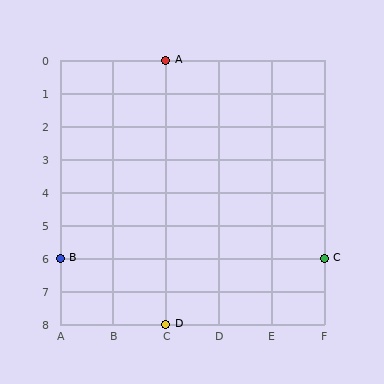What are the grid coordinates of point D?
Point D is at grid coordinates (C, 8).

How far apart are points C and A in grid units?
Points C and A are 3 columns and 6 rows apart (about 6.7 grid units diagonally).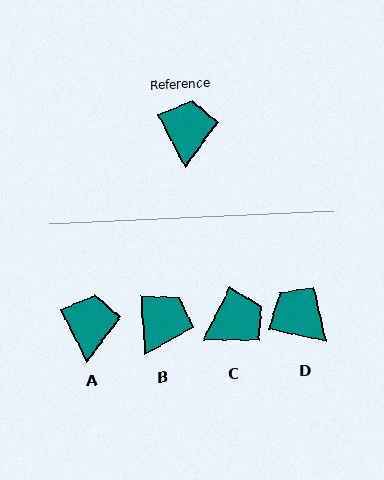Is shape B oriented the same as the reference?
No, it is off by about 24 degrees.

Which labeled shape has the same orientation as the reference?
A.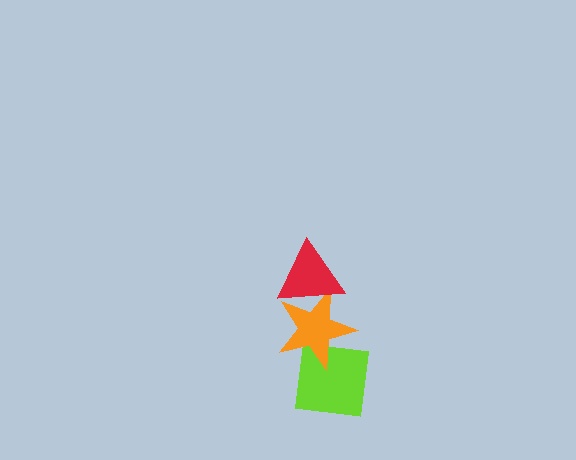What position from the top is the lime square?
The lime square is 3rd from the top.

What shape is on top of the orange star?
The red triangle is on top of the orange star.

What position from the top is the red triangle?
The red triangle is 1st from the top.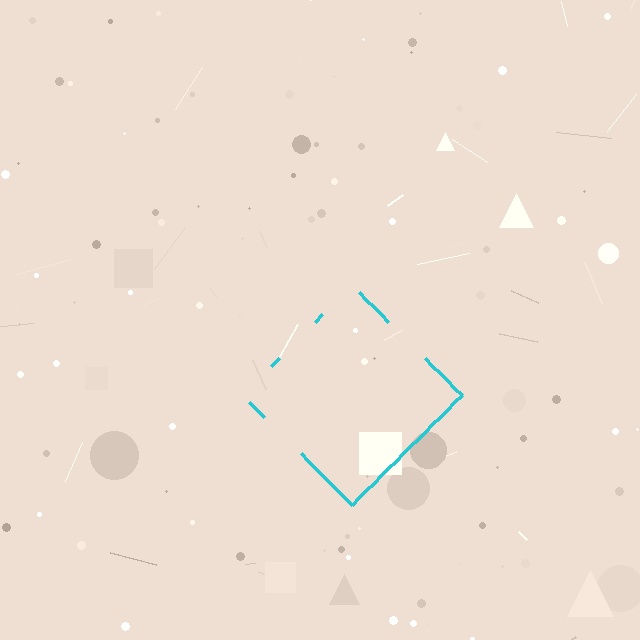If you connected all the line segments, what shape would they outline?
They would outline a diamond.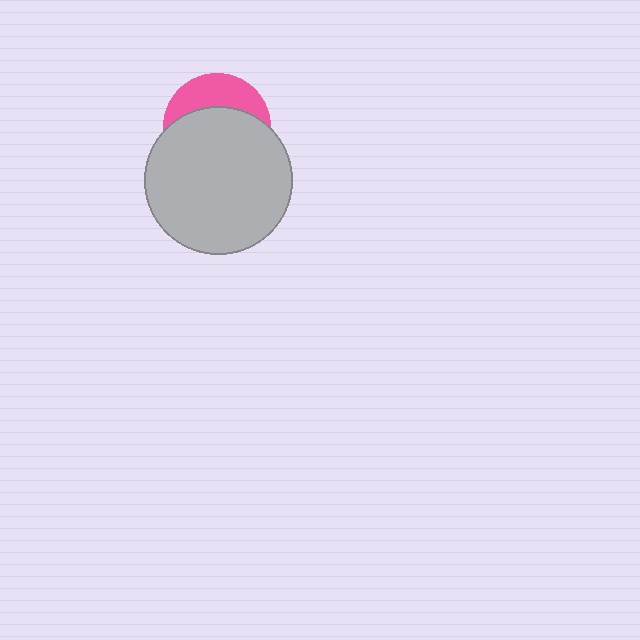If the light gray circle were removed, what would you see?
You would see the complete pink circle.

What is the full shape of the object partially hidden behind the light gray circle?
The partially hidden object is a pink circle.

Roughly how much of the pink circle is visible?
A small part of it is visible (roughly 34%).